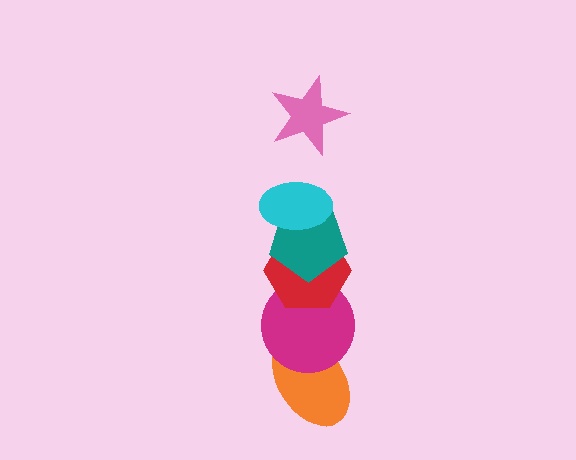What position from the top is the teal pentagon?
The teal pentagon is 3rd from the top.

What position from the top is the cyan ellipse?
The cyan ellipse is 2nd from the top.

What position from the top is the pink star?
The pink star is 1st from the top.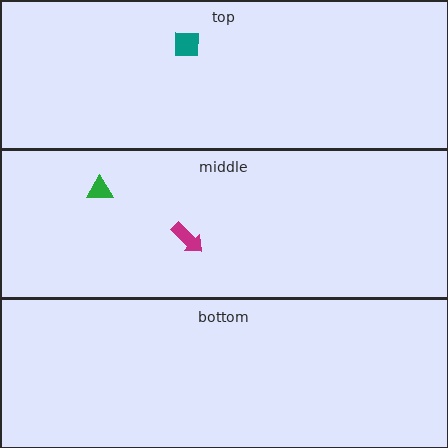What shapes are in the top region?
The teal square.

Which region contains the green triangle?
The middle region.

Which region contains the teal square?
The top region.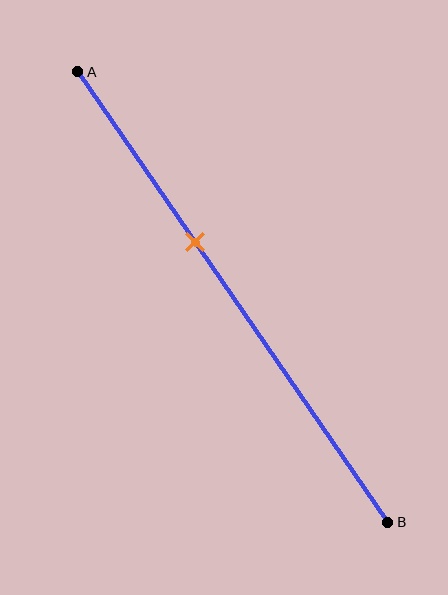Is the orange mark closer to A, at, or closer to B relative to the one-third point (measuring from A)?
The orange mark is closer to point B than the one-third point of segment AB.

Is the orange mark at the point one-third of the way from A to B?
No, the mark is at about 40% from A, not at the 33% one-third point.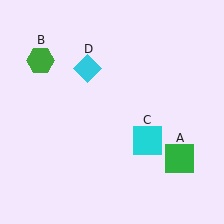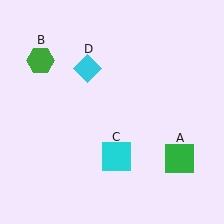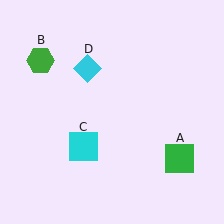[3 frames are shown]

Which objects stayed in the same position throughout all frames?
Green square (object A) and green hexagon (object B) and cyan diamond (object D) remained stationary.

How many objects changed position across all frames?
1 object changed position: cyan square (object C).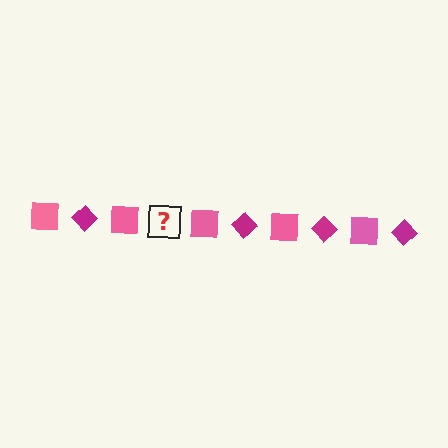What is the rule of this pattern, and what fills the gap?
The rule is that the pattern alternates between pink square and magenta diamond. The gap should be filled with a magenta diamond.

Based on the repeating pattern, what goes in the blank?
The blank should be a magenta diamond.